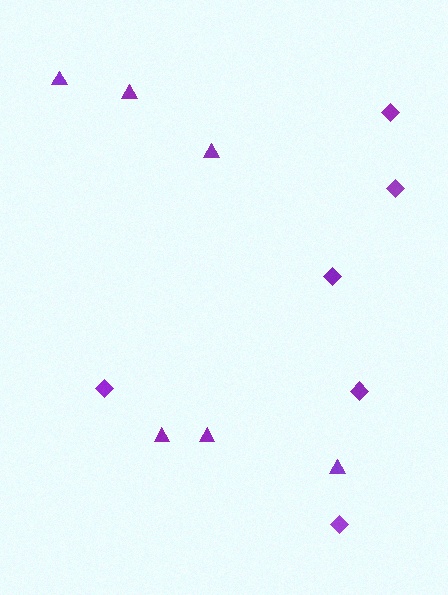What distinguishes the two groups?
There are 2 groups: one group of diamonds (6) and one group of triangles (6).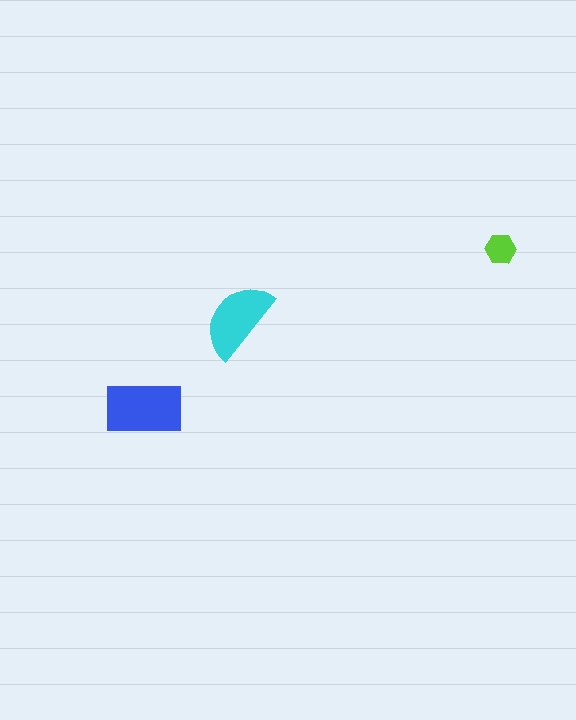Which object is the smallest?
The lime hexagon.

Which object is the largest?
The blue rectangle.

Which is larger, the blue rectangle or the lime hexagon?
The blue rectangle.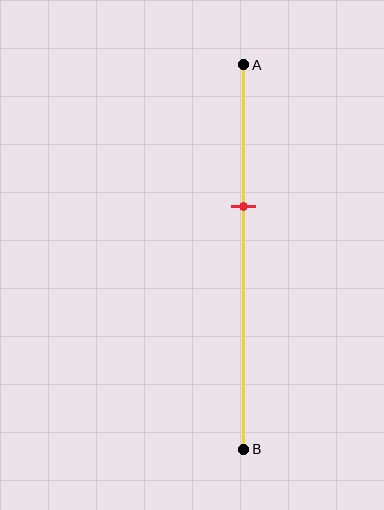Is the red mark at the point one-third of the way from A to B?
No, the mark is at about 35% from A, not at the 33% one-third point.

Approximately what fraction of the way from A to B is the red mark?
The red mark is approximately 35% of the way from A to B.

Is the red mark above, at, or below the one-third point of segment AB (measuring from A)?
The red mark is below the one-third point of segment AB.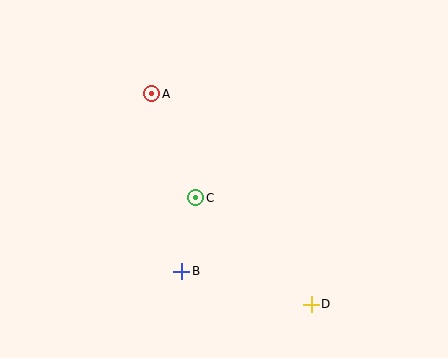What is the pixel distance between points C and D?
The distance between C and D is 157 pixels.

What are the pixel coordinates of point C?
Point C is at (196, 198).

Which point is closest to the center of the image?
Point C at (196, 198) is closest to the center.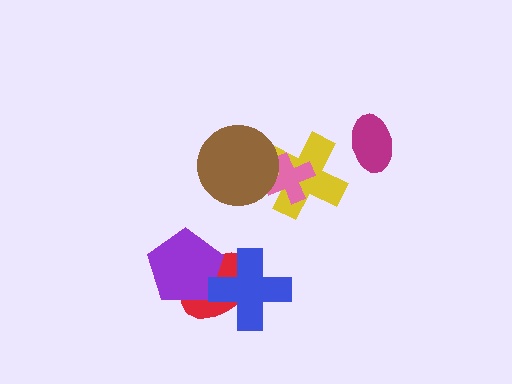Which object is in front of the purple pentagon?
The blue cross is in front of the purple pentagon.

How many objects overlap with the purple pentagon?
2 objects overlap with the purple pentagon.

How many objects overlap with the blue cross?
2 objects overlap with the blue cross.